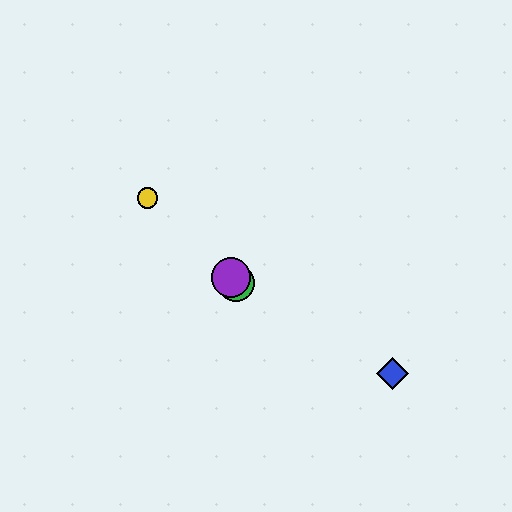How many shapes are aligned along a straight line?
4 shapes (the red circle, the green circle, the yellow circle, the purple circle) are aligned along a straight line.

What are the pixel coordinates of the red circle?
The red circle is at (241, 287).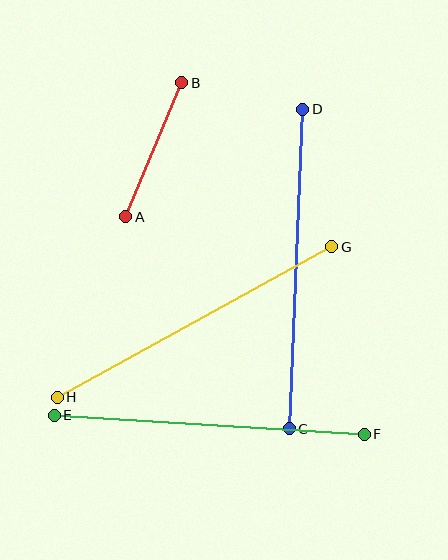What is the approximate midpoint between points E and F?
The midpoint is at approximately (209, 425) pixels.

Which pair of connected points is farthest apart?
Points C and D are farthest apart.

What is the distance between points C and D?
The distance is approximately 320 pixels.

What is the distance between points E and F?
The distance is approximately 310 pixels.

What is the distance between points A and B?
The distance is approximately 146 pixels.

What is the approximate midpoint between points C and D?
The midpoint is at approximately (296, 269) pixels.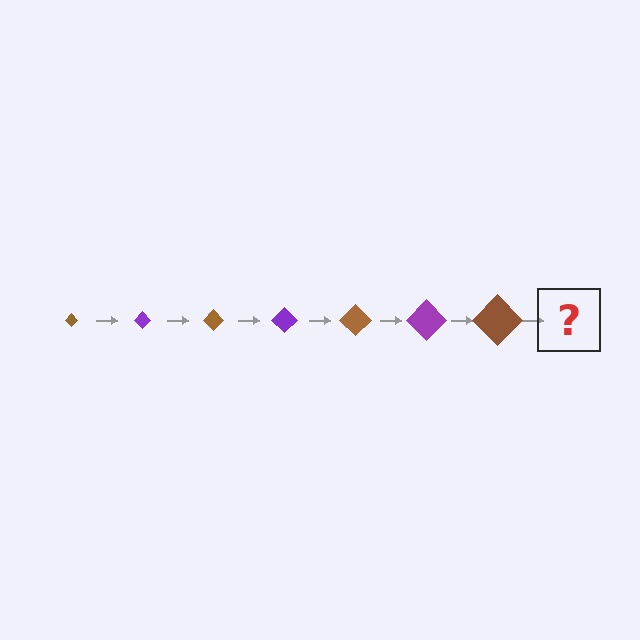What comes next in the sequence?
The next element should be a purple diamond, larger than the previous one.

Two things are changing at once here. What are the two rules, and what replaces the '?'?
The two rules are that the diamond grows larger each step and the color cycles through brown and purple. The '?' should be a purple diamond, larger than the previous one.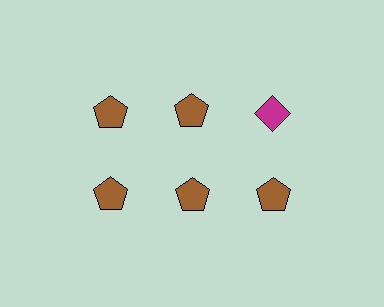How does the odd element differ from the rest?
It differs in both color (magenta instead of brown) and shape (diamond instead of pentagon).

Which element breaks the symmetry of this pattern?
The magenta diamond in the top row, center column breaks the symmetry. All other shapes are brown pentagons.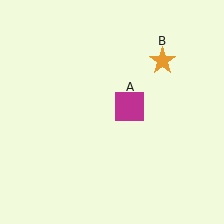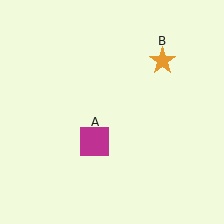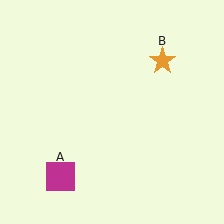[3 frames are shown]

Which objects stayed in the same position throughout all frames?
Orange star (object B) remained stationary.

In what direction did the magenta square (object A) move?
The magenta square (object A) moved down and to the left.